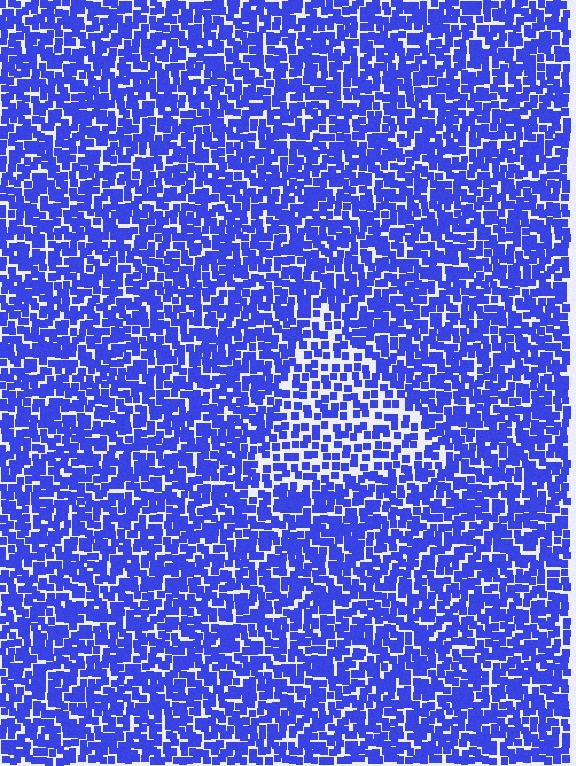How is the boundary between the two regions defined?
The boundary is defined by a change in element density (approximately 1.7x ratio). All elements are the same color, size, and shape.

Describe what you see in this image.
The image contains small blue elements arranged at two different densities. A triangle-shaped region is visible where the elements are less densely packed than the surrounding area.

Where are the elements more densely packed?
The elements are more densely packed outside the triangle boundary.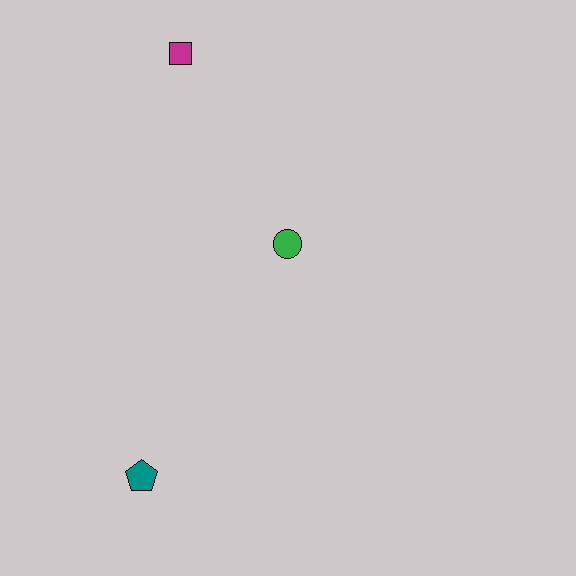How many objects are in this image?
There are 3 objects.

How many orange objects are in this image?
There are no orange objects.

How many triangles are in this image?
There are no triangles.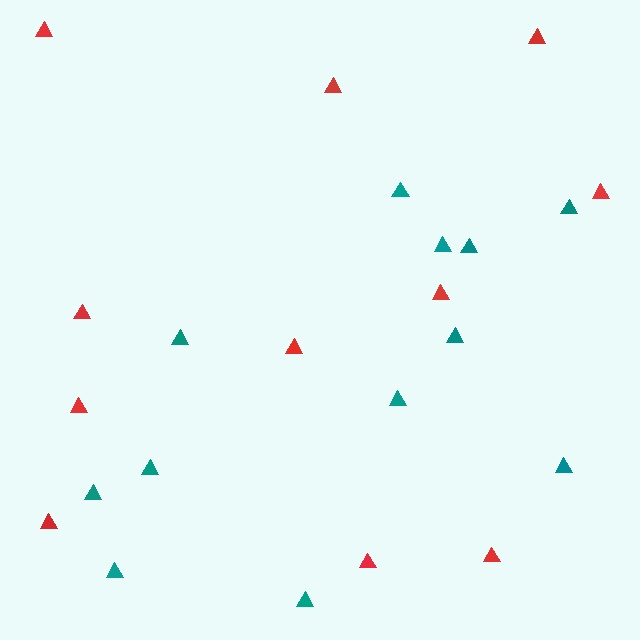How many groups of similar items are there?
There are 2 groups: one group of red triangles (11) and one group of teal triangles (12).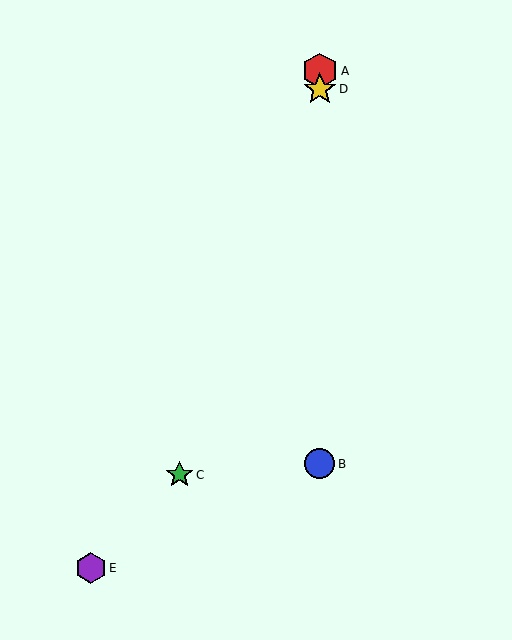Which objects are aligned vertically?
Objects A, B, D are aligned vertically.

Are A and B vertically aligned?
Yes, both are at x≈320.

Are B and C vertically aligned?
No, B is at x≈320 and C is at x≈180.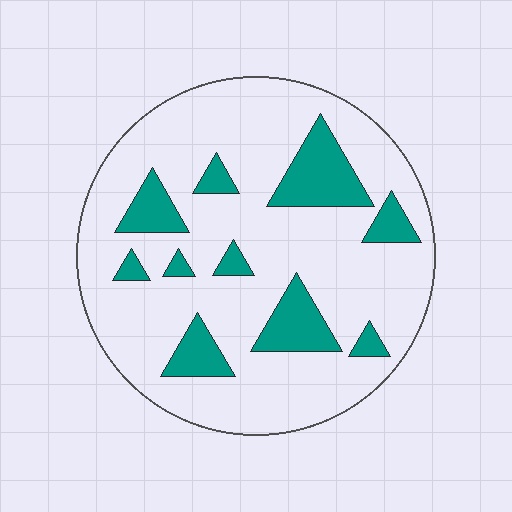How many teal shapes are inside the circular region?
10.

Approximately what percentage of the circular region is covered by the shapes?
Approximately 20%.